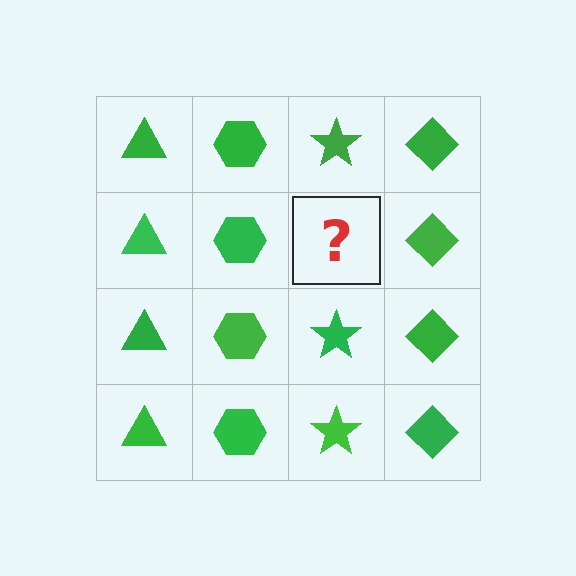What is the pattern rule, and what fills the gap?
The rule is that each column has a consistent shape. The gap should be filled with a green star.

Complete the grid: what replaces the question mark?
The question mark should be replaced with a green star.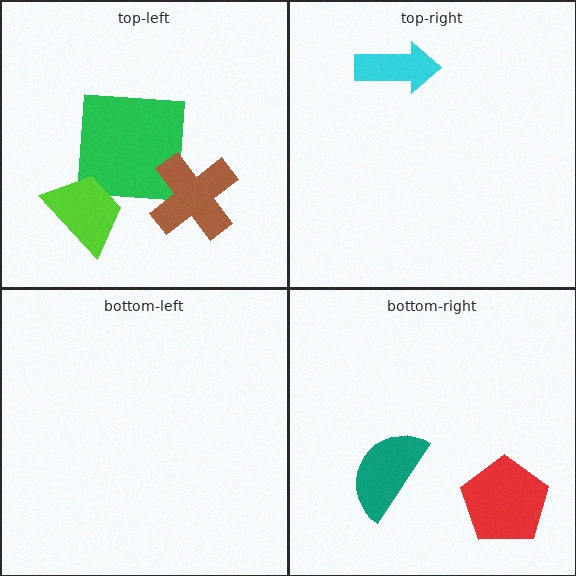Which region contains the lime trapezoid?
The top-left region.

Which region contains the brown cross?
The top-left region.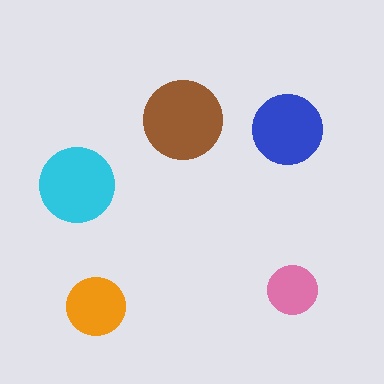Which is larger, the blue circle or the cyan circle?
The cyan one.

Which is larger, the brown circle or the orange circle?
The brown one.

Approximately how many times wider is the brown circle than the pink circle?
About 1.5 times wider.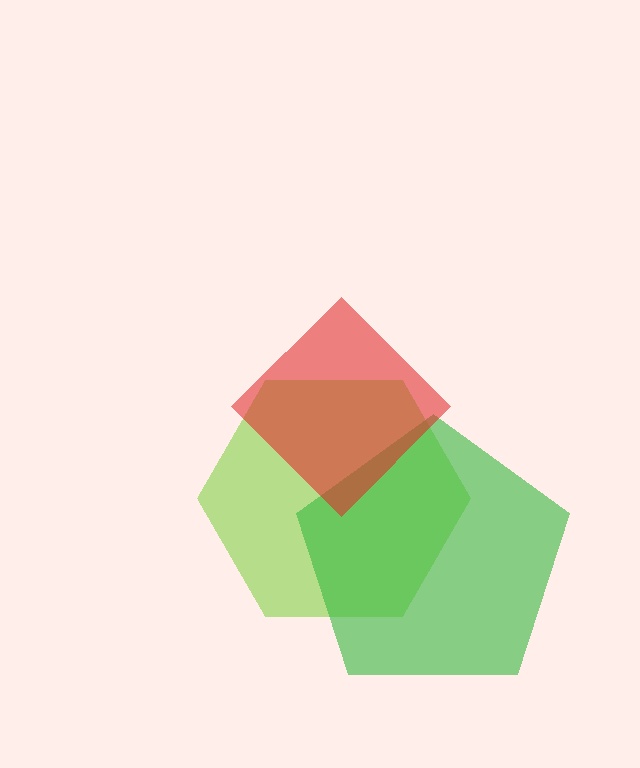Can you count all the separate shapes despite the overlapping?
Yes, there are 3 separate shapes.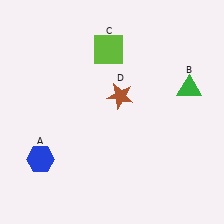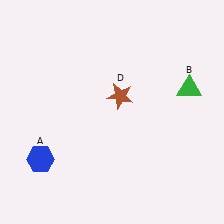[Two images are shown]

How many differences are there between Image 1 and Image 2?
There is 1 difference between the two images.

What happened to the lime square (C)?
The lime square (C) was removed in Image 2. It was in the top-left area of Image 1.